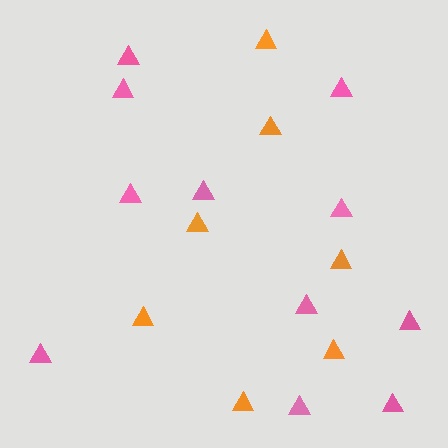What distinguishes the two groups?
There are 2 groups: one group of pink triangles (11) and one group of orange triangles (7).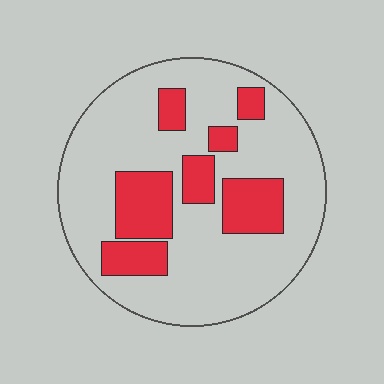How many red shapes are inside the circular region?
7.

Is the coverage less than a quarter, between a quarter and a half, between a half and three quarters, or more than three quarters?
Less than a quarter.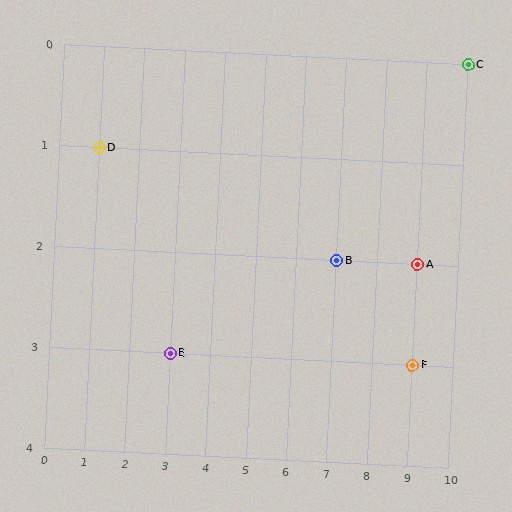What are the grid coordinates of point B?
Point B is at grid coordinates (7, 2).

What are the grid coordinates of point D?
Point D is at grid coordinates (1, 1).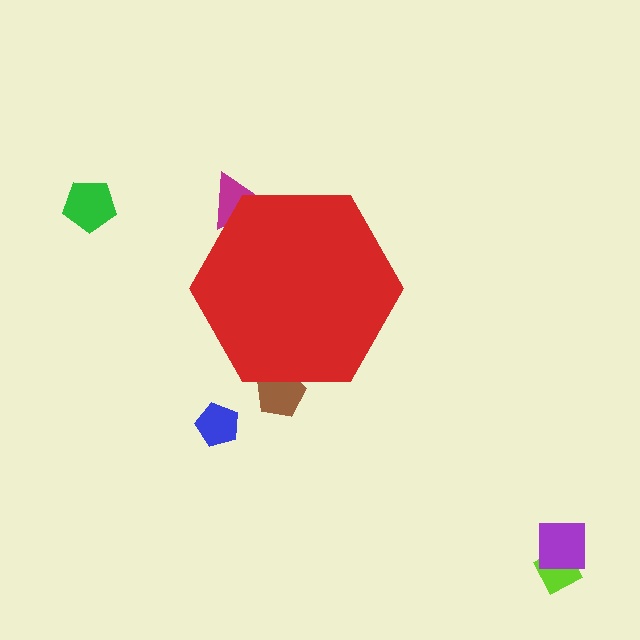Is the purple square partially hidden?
No, the purple square is fully visible.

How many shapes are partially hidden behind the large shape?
2 shapes are partially hidden.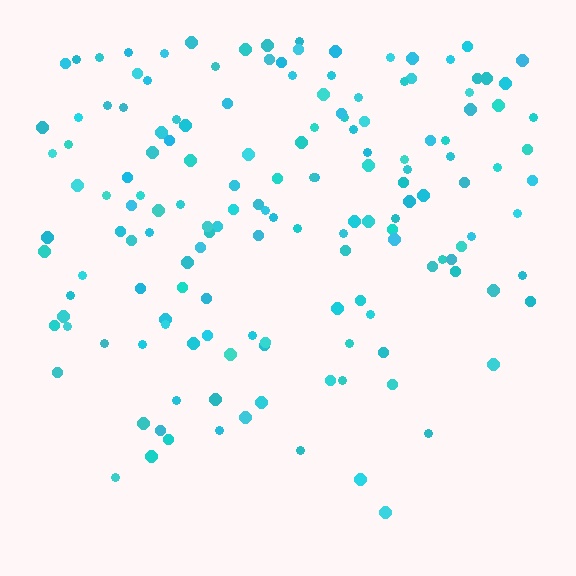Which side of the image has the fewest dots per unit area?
The bottom.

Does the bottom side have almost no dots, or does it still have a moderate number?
Still a moderate number, just noticeably fewer than the top.